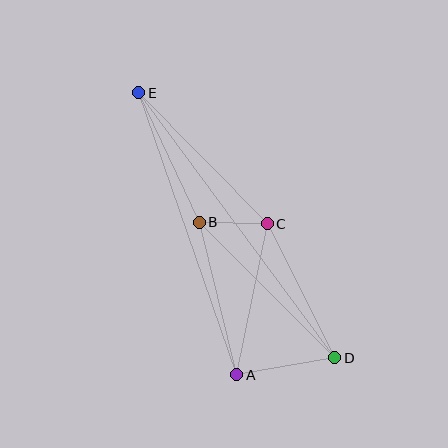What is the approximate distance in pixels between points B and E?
The distance between B and E is approximately 143 pixels.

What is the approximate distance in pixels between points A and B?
The distance between A and B is approximately 157 pixels.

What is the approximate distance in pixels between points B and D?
The distance between B and D is approximately 192 pixels.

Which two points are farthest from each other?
Points D and E are farthest from each other.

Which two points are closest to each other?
Points B and C are closest to each other.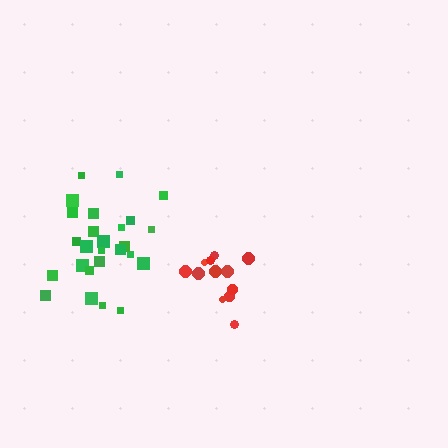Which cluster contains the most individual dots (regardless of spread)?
Green (26).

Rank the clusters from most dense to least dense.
green, red.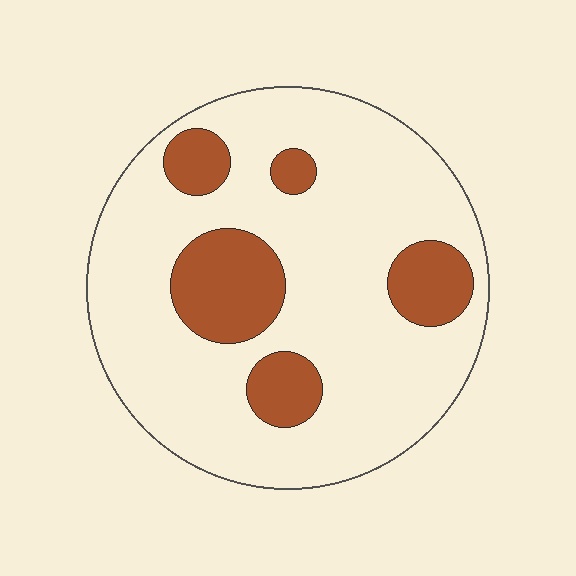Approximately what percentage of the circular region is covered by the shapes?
Approximately 20%.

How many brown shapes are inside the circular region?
5.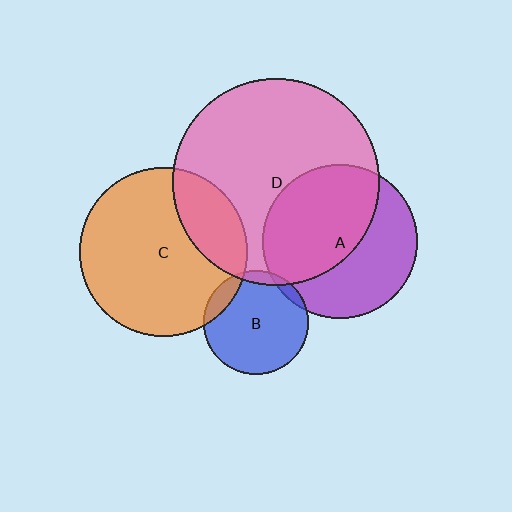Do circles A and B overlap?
Yes.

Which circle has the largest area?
Circle D (pink).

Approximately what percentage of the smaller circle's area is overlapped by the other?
Approximately 5%.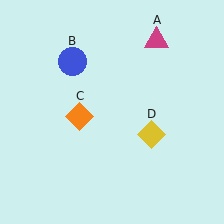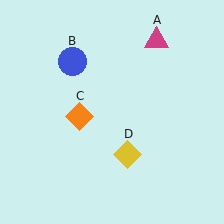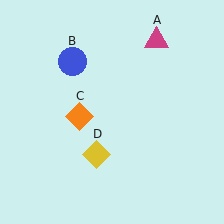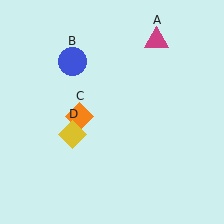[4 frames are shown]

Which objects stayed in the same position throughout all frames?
Magenta triangle (object A) and blue circle (object B) and orange diamond (object C) remained stationary.